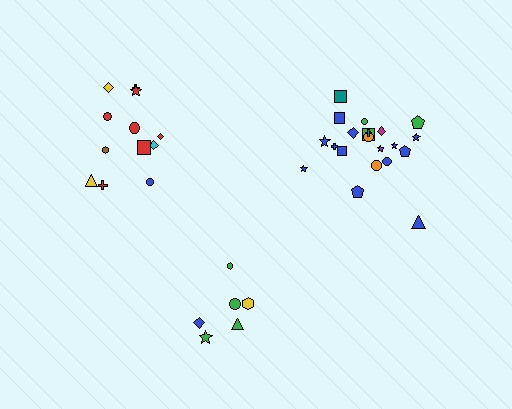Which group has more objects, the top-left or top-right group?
The top-right group.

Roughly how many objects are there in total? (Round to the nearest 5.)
Roughly 40 objects in total.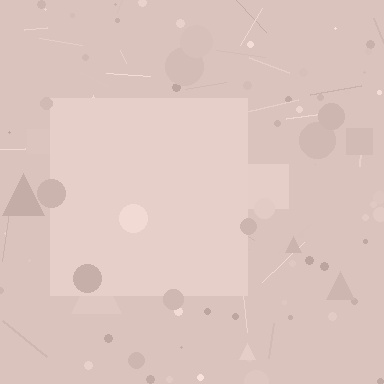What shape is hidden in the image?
A square is hidden in the image.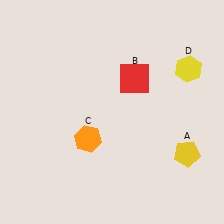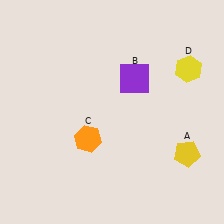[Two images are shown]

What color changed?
The square (B) changed from red in Image 1 to purple in Image 2.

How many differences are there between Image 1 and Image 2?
There is 1 difference between the two images.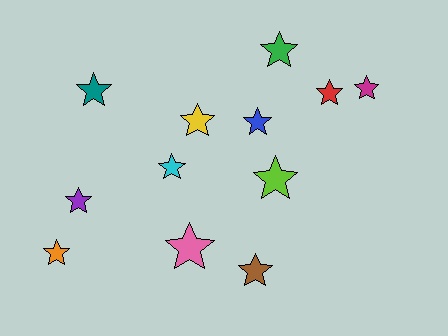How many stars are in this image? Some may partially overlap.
There are 12 stars.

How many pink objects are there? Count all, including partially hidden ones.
There is 1 pink object.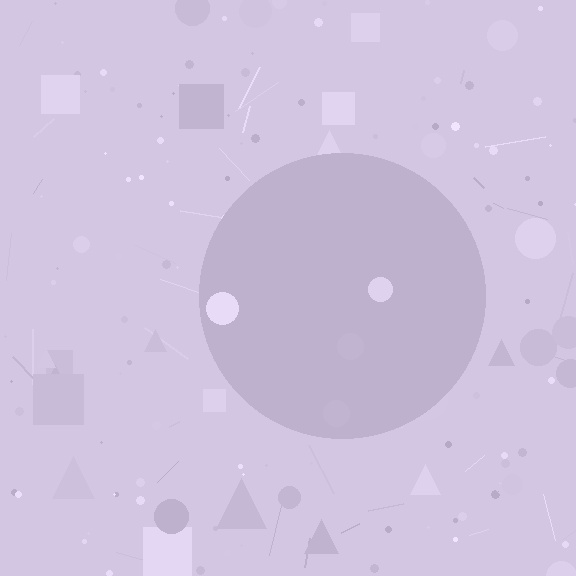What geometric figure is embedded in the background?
A circle is embedded in the background.